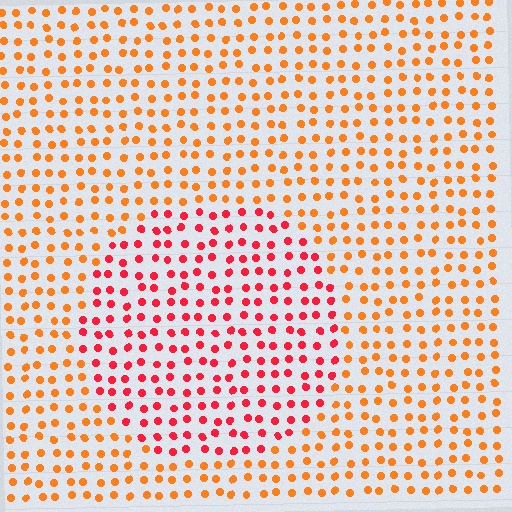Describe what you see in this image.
The image is filled with small orange elements in a uniform arrangement. A circle-shaped region is visible where the elements are tinted to a slightly different hue, forming a subtle color boundary.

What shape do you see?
I see a circle.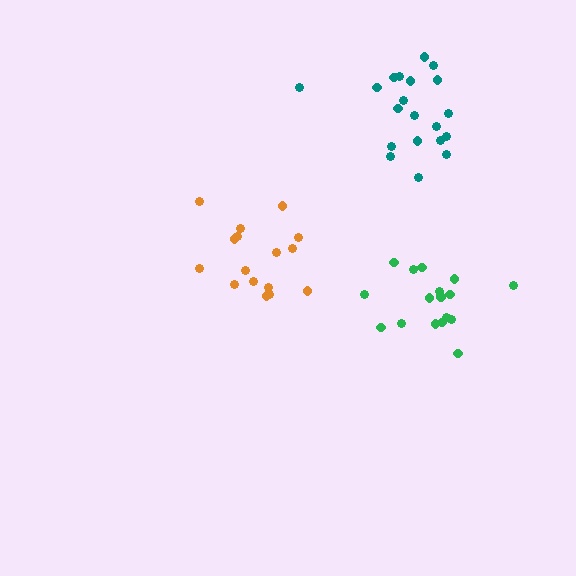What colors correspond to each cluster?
The clusters are colored: green, orange, teal.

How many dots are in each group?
Group 1: 17 dots, Group 2: 16 dots, Group 3: 20 dots (53 total).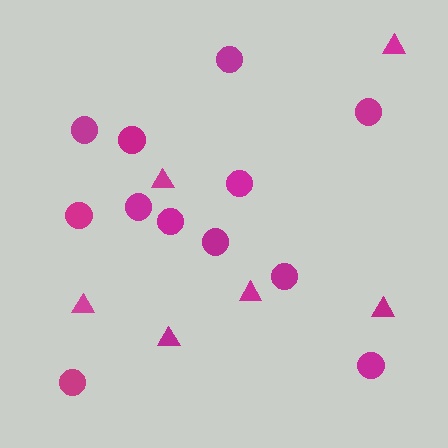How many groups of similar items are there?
There are 2 groups: one group of circles (12) and one group of triangles (6).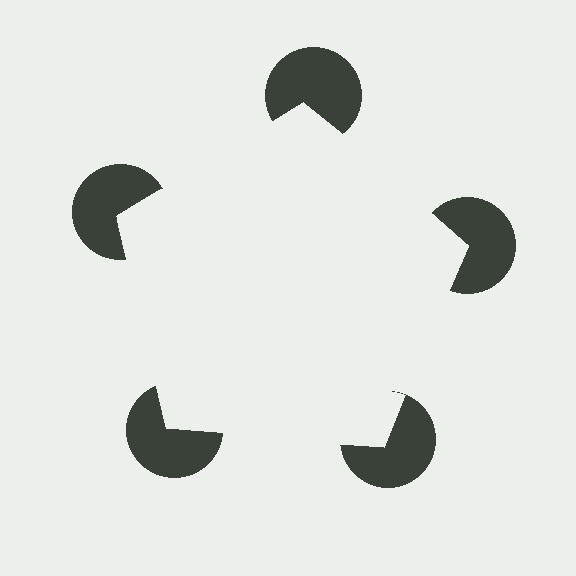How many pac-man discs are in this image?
There are 5 — one at each vertex of the illusory pentagon.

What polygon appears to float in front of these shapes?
An illusory pentagon — its edges are inferred from the aligned wedge cuts in the pac-man discs, not physically drawn.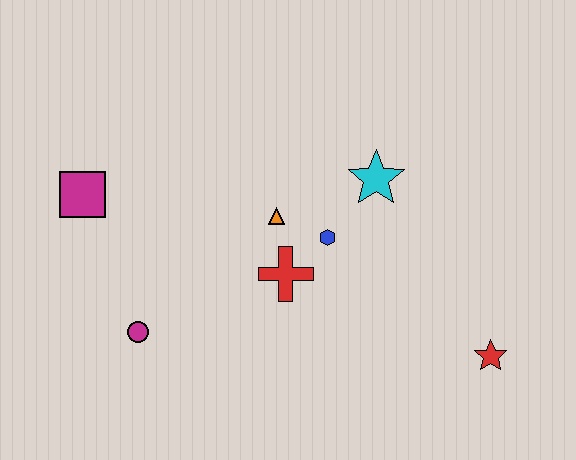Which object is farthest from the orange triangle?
The red star is farthest from the orange triangle.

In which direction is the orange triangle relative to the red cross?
The orange triangle is above the red cross.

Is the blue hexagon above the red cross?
Yes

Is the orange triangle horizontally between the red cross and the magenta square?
Yes